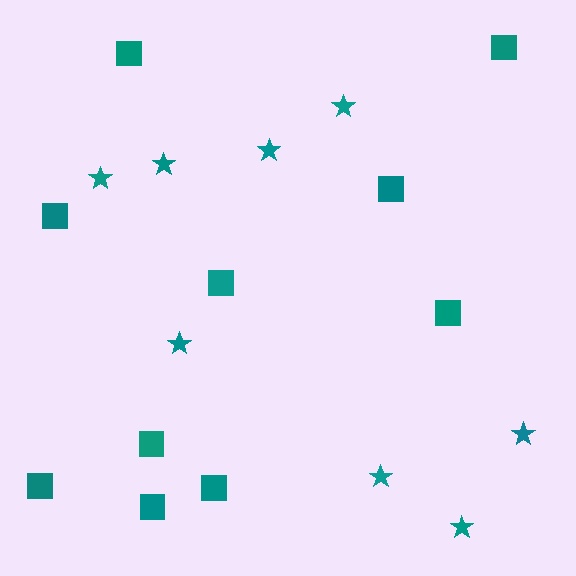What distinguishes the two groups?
There are 2 groups: one group of stars (8) and one group of squares (10).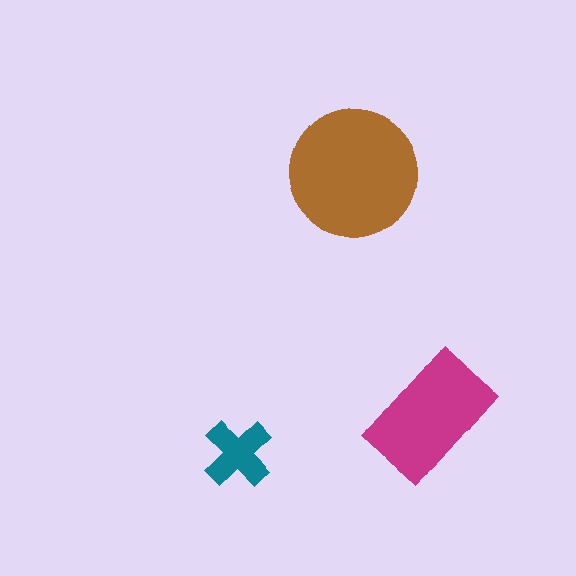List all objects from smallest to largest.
The teal cross, the magenta rectangle, the brown circle.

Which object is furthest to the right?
The magenta rectangle is rightmost.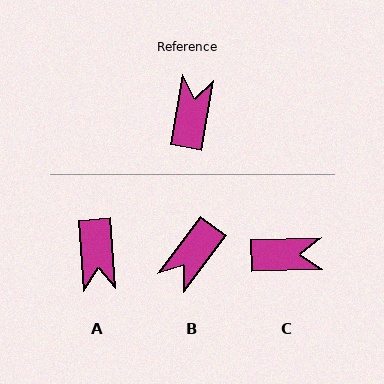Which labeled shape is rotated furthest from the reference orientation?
A, about 166 degrees away.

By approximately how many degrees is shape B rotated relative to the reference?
Approximately 153 degrees counter-clockwise.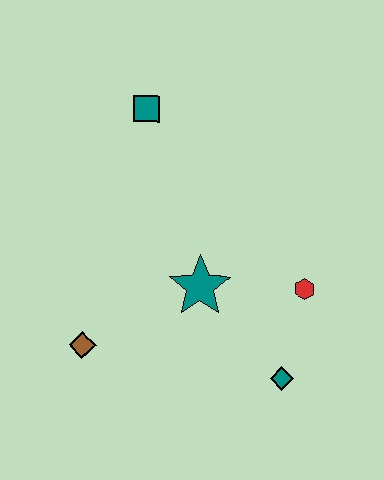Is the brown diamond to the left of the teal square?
Yes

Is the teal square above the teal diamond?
Yes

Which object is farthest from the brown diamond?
The teal square is farthest from the brown diamond.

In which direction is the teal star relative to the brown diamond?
The teal star is to the right of the brown diamond.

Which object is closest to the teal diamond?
The red hexagon is closest to the teal diamond.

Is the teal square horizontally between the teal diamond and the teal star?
No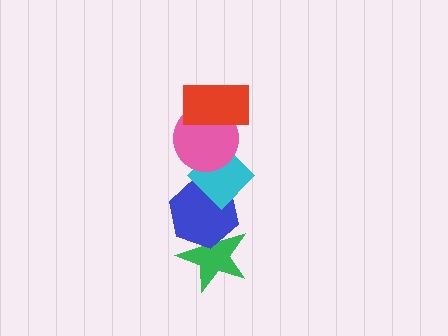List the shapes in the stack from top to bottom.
From top to bottom: the red rectangle, the pink circle, the cyan diamond, the blue hexagon, the green star.